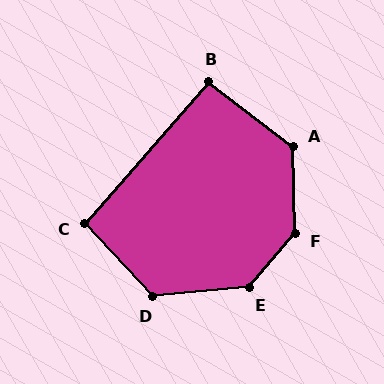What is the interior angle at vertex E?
Approximately 136 degrees (obtuse).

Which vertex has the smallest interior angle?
B, at approximately 94 degrees.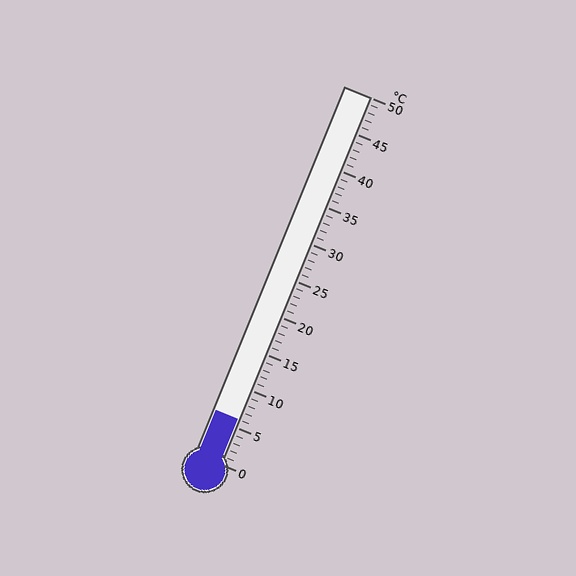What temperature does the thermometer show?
The thermometer shows approximately 6°C.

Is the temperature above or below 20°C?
The temperature is below 20°C.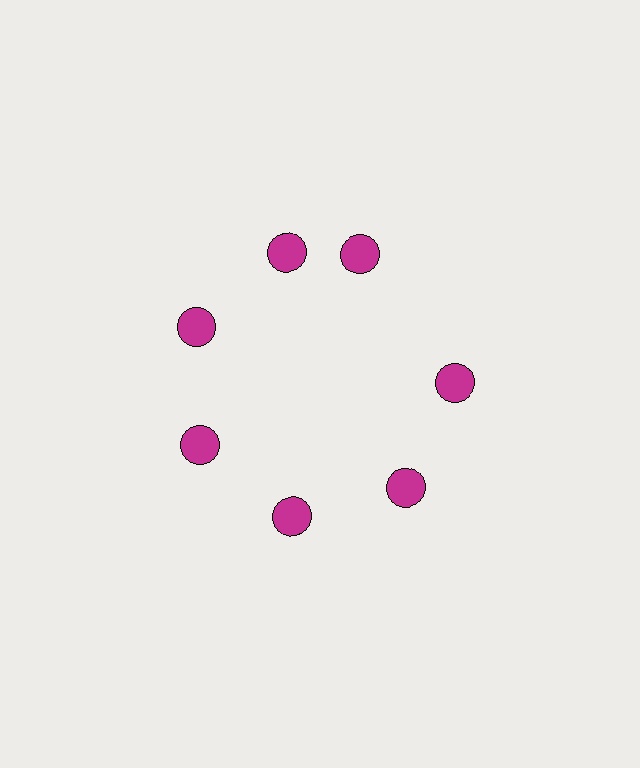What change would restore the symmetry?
The symmetry would be restored by rotating it back into even spacing with its neighbors so that all 7 circles sit at equal angles and equal distance from the center.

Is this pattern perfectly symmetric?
No. The 7 magenta circles are arranged in a ring, but one element near the 1 o'clock position is rotated out of alignment along the ring, breaking the 7-fold rotational symmetry.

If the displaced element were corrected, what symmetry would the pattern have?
It would have 7-fold rotational symmetry — the pattern would map onto itself every 51 degrees.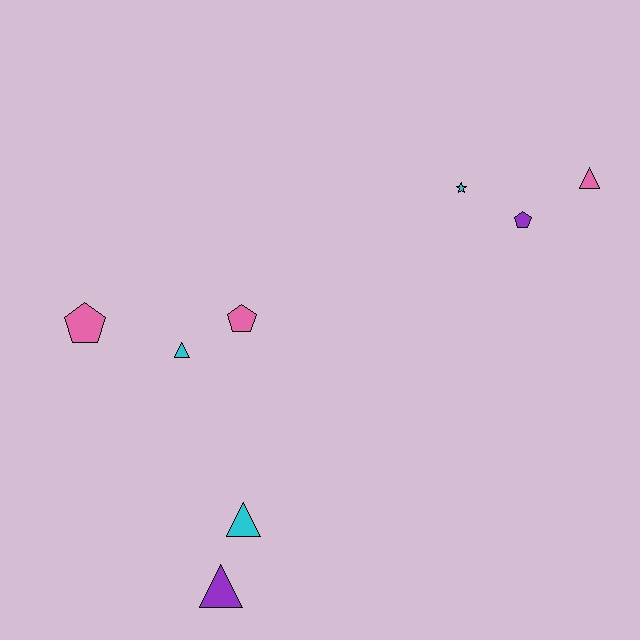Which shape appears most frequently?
Triangle, with 4 objects.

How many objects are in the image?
There are 8 objects.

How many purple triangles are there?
There is 1 purple triangle.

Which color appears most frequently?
Pink, with 3 objects.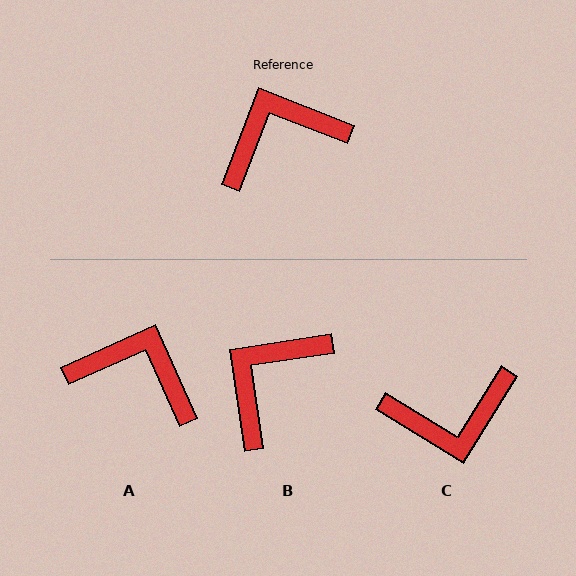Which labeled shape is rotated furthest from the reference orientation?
C, about 169 degrees away.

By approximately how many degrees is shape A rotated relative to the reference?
Approximately 44 degrees clockwise.